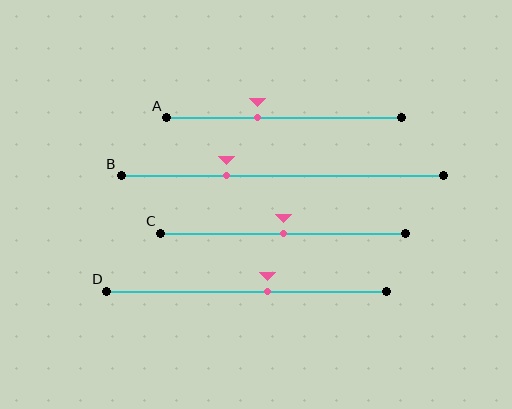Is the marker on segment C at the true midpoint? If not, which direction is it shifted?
Yes, the marker on segment C is at the true midpoint.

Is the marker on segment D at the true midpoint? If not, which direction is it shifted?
No, the marker on segment D is shifted to the right by about 7% of the segment length.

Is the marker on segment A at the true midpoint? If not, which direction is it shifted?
No, the marker on segment A is shifted to the left by about 11% of the segment length.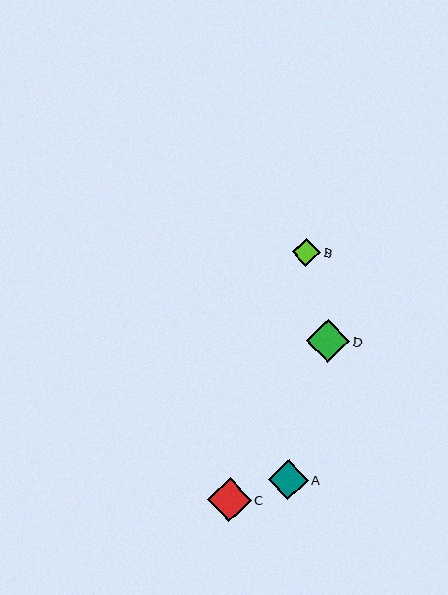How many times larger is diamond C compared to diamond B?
Diamond C is approximately 1.5 times the size of diamond B.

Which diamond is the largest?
Diamond C is the largest with a size of approximately 44 pixels.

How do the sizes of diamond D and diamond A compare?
Diamond D and diamond A are approximately the same size.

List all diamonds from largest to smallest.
From largest to smallest: C, D, A, B.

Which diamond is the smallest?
Diamond B is the smallest with a size of approximately 29 pixels.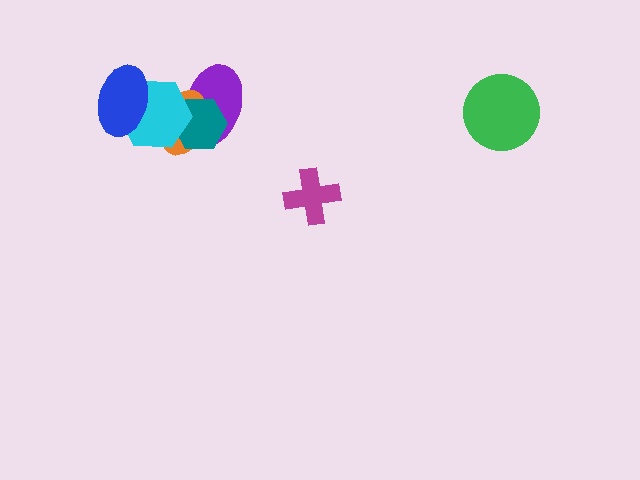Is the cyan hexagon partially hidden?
Yes, it is partially covered by another shape.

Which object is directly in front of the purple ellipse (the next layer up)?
The orange ellipse is directly in front of the purple ellipse.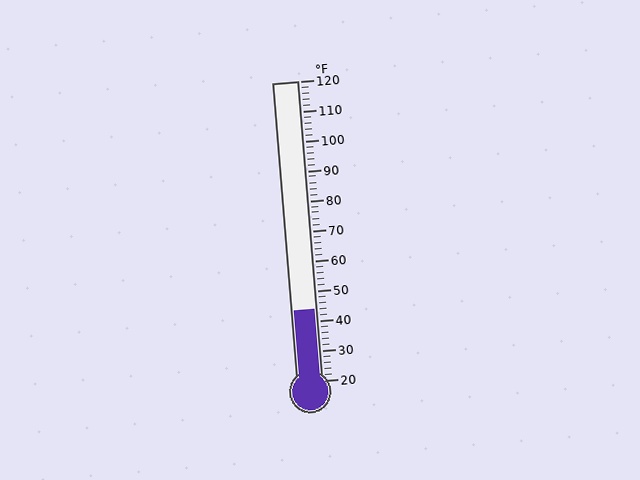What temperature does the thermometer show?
The thermometer shows approximately 44°F.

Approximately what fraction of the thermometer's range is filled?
The thermometer is filled to approximately 25% of its range.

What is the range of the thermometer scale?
The thermometer scale ranges from 20°F to 120°F.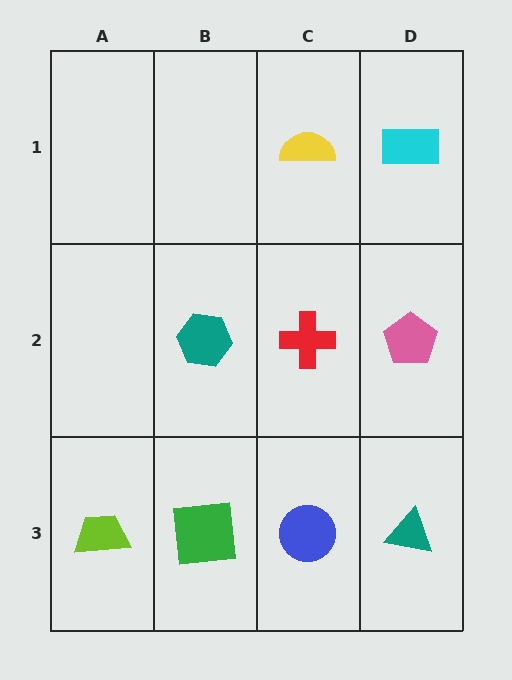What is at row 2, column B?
A teal hexagon.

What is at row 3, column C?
A blue circle.